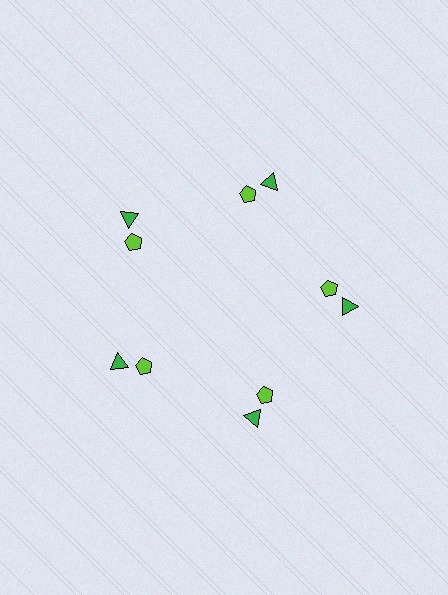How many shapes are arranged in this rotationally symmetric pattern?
There are 10 shapes, arranged in 5 groups of 2.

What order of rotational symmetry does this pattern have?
This pattern has 5-fold rotational symmetry.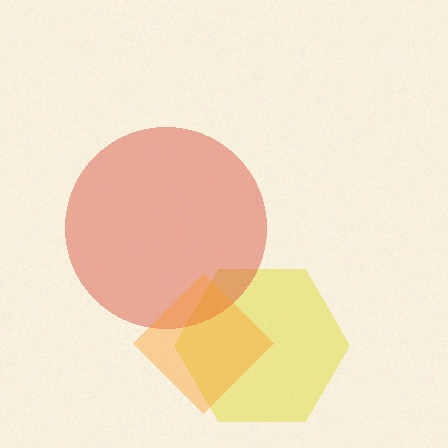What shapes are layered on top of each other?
The layered shapes are: a yellow hexagon, a red circle, an orange diamond.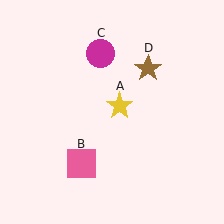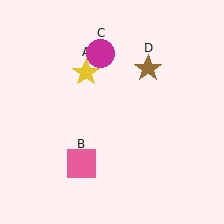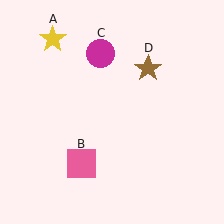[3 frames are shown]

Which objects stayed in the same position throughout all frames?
Pink square (object B) and magenta circle (object C) and brown star (object D) remained stationary.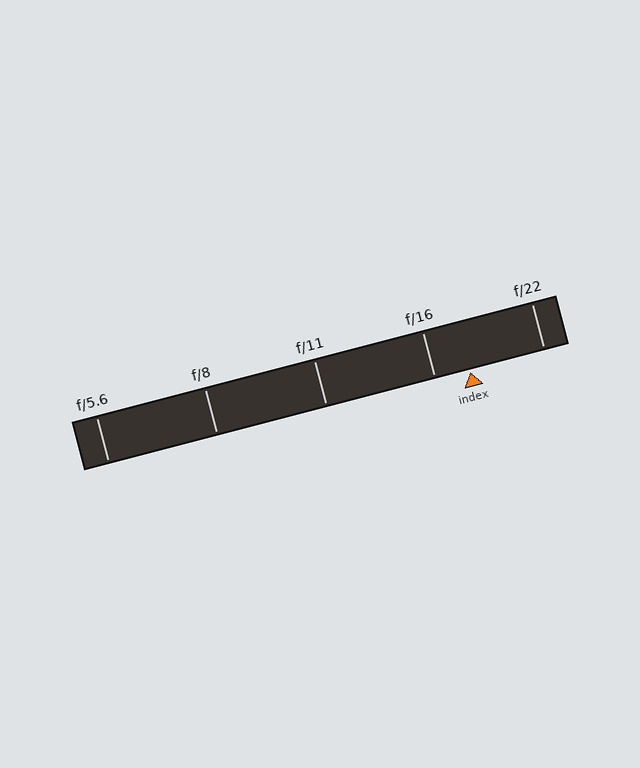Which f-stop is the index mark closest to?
The index mark is closest to f/16.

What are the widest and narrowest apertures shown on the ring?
The widest aperture shown is f/5.6 and the narrowest is f/22.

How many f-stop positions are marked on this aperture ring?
There are 5 f-stop positions marked.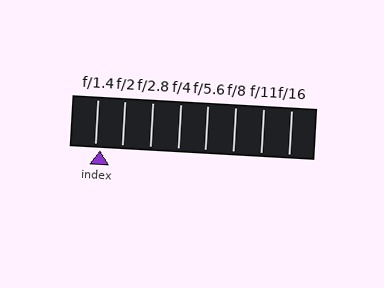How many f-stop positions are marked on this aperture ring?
There are 8 f-stop positions marked.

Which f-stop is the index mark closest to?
The index mark is closest to f/1.4.